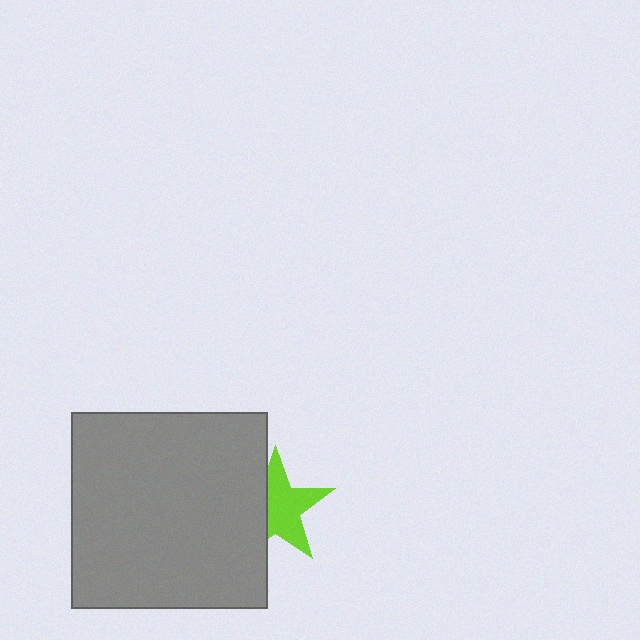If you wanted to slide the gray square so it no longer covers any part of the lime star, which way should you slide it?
Slide it left — that is the most direct way to separate the two shapes.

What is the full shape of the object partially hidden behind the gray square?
The partially hidden object is a lime star.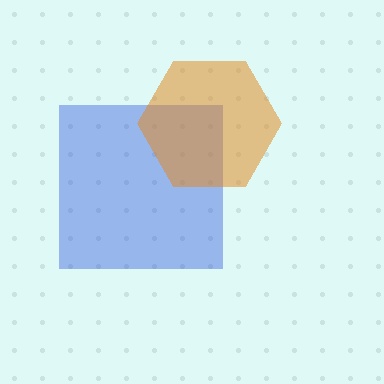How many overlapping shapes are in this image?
There are 2 overlapping shapes in the image.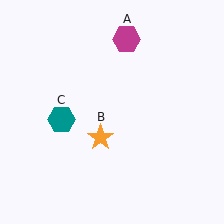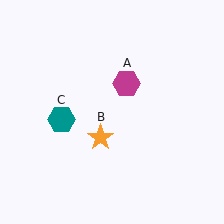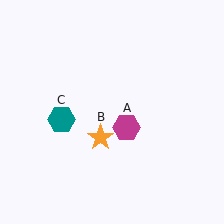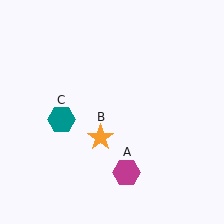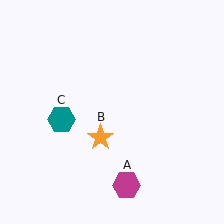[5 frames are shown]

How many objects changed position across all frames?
1 object changed position: magenta hexagon (object A).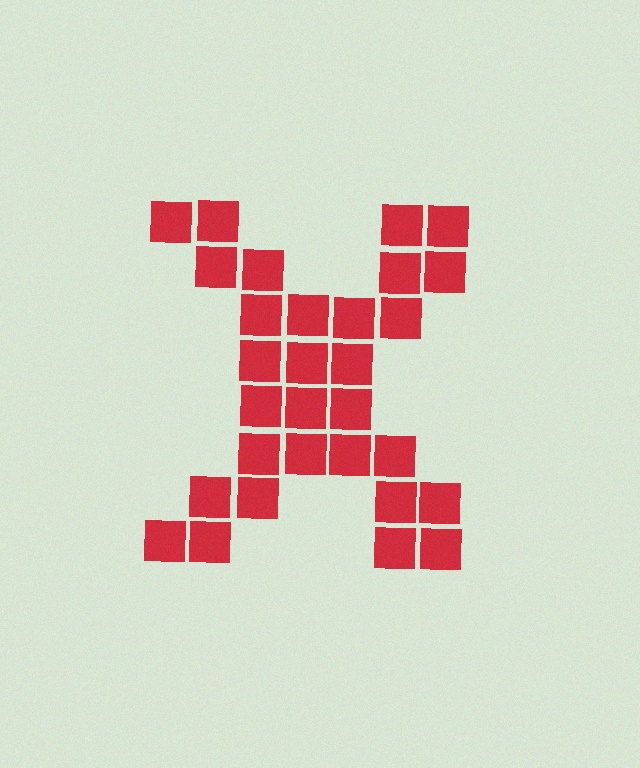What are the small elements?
The small elements are squares.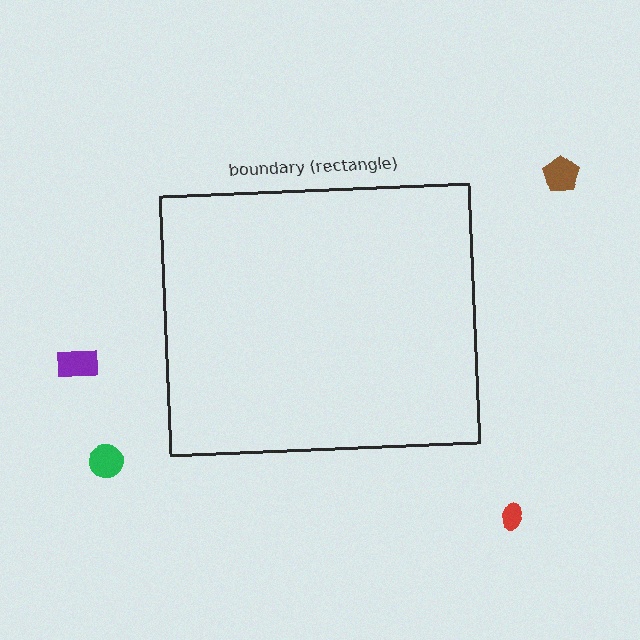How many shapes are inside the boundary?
0 inside, 4 outside.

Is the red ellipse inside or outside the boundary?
Outside.